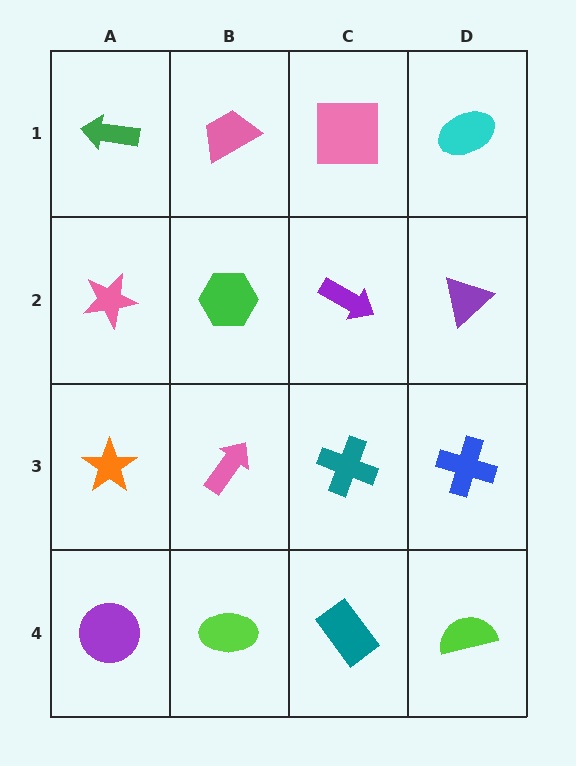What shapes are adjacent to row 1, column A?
A pink star (row 2, column A), a pink trapezoid (row 1, column B).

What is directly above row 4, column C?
A teal cross.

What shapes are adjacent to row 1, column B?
A green hexagon (row 2, column B), a green arrow (row 1, column A), a pink square (row 1, column C).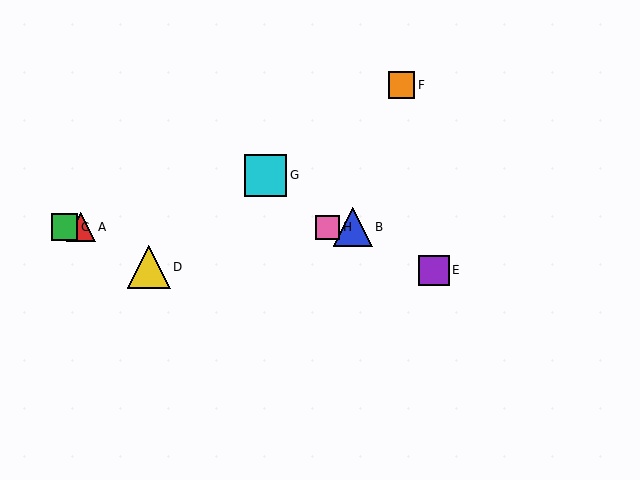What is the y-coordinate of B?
Object B is at y≈227.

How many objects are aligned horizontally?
4 objects (A, B, C, H) are aligned horizontally.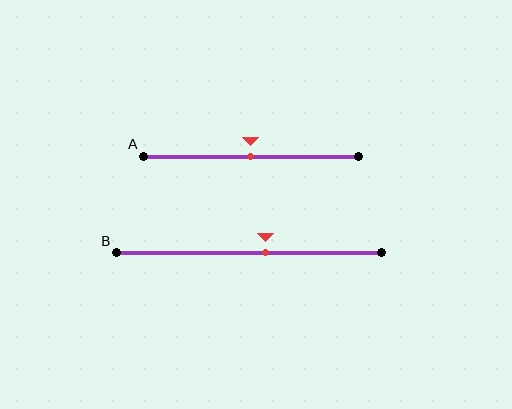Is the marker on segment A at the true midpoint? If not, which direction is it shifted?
Yes, the marker on segment A is at the true midpoint.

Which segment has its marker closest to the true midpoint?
Segment A has its marker closest to the true midpoint.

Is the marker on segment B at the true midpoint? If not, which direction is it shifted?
No, the marker on segment B is shifted to the right by about 6% of the segment length.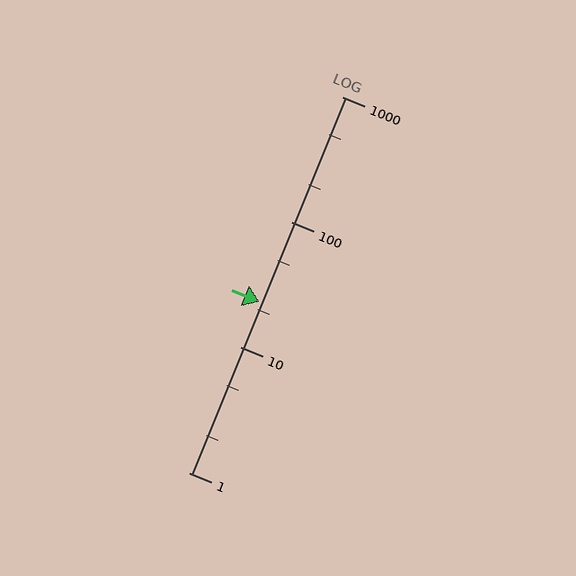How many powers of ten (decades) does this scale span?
The scale spans 3 decades, from 1 to 1000.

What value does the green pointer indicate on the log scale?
The pointer indicates approximately 23.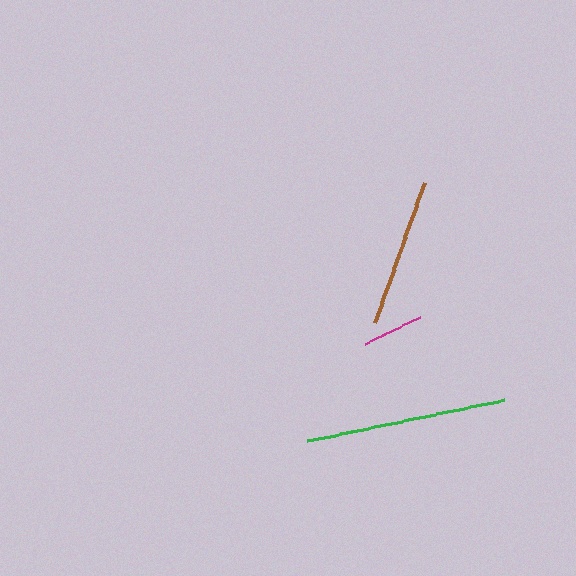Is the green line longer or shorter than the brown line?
The green line is longer than the brown line.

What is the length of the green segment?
The green segment is approximately 201 pixels long.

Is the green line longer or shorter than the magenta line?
The green line is longer than the magenta line.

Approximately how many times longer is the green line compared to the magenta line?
The green line is approximately 3.3 times the length of the magenta line.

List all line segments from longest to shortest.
From longest to shortest: green, brown, magenta.